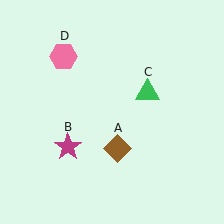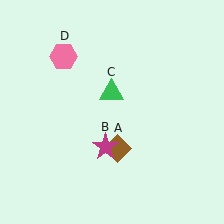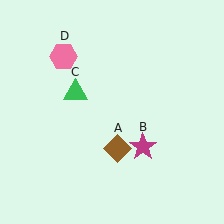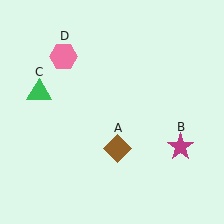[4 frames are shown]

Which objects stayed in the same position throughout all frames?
Brown diamond (object A) and pink hexagon (object D) remained stationary.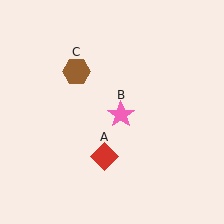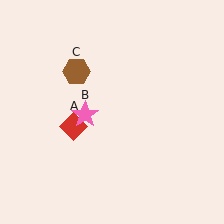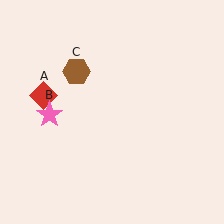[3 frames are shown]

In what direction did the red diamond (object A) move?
The red diamond (object A) moved up and to the left.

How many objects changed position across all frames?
2 objects changed position: red diamond (object A), pink star (object B).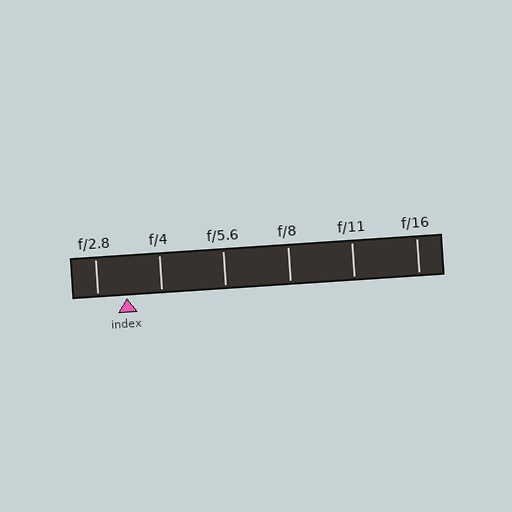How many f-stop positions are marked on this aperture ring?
There are 6 f-stop positions marked.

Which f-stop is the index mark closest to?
The index mark is closest to f/2.8.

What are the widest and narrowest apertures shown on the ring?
The widest aperture shown is f/2.8 and the narrowest is f/16.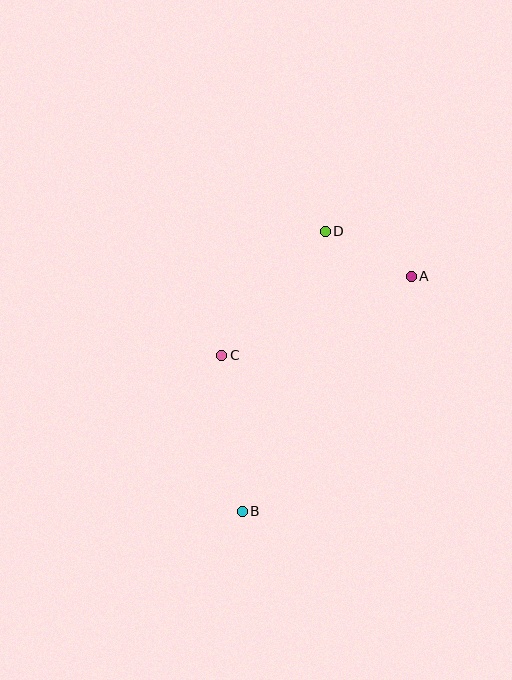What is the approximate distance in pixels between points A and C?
The distance between A and C is approximately 205 pixels.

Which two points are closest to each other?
Points A and D are closest to each other.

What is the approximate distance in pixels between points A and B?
The distance between A and B is approximately 289 pixels.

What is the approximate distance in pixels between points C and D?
The distance between C and D is approximately 162 pixels.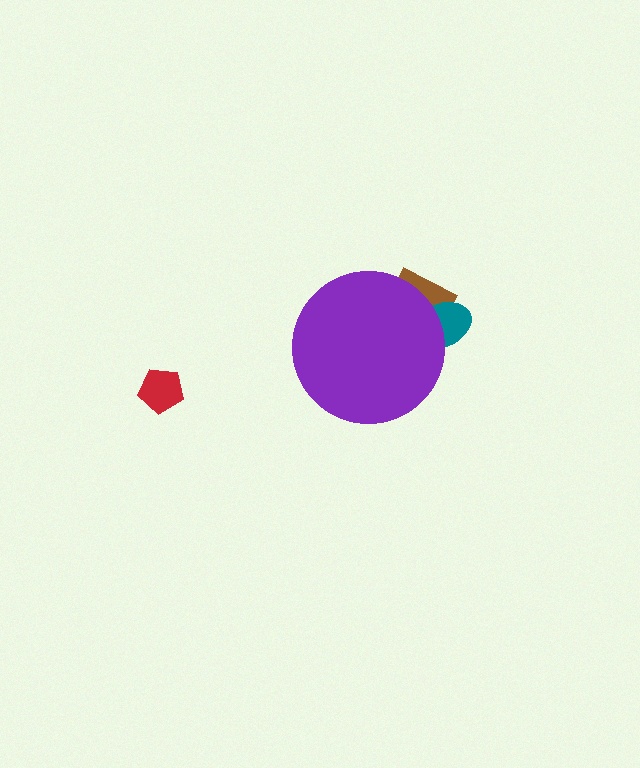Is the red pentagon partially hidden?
No, the red pentagon is fully visible.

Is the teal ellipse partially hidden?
Yes, the teal ellipse is partially hidden behind the purple circle.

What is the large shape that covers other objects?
A purple circle.